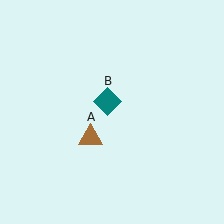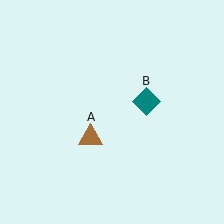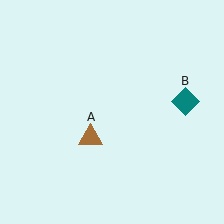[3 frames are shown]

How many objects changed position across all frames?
1 object changed position: teal diamond (object B).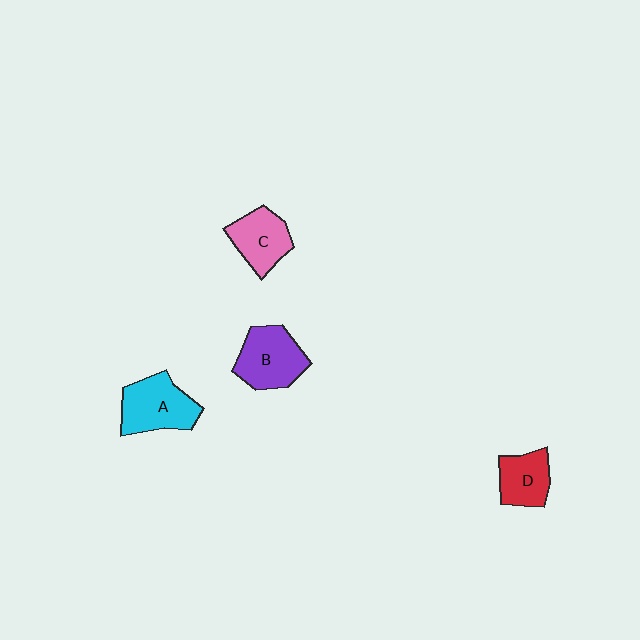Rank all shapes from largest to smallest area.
From largest to smallest: A (cyan), B (purple), C (pink), D (red).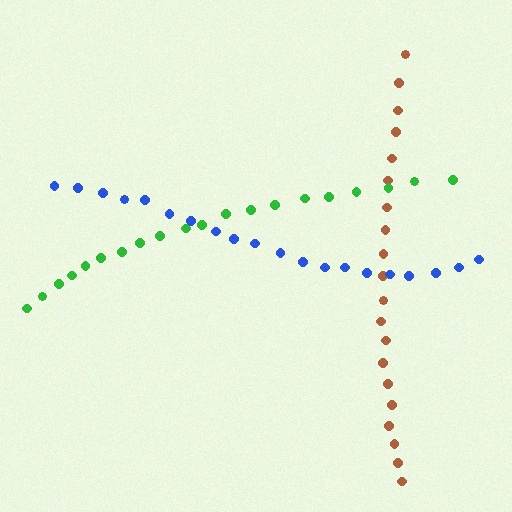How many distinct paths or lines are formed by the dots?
There are 3 distinct paths.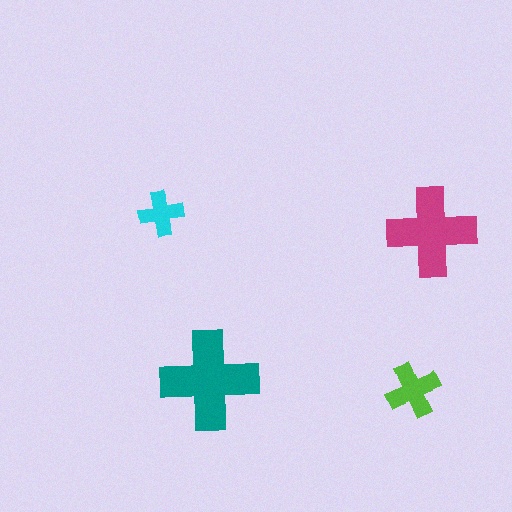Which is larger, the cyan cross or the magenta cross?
The magenta one.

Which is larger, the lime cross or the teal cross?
The teal one.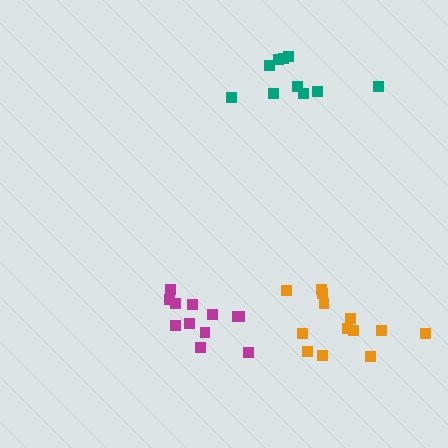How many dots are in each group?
Group 1: 13 dots, Group 2: 10 dots, Group 3: 12 dots (35 total).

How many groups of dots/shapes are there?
There are 3 groups.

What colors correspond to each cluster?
The clusters are colored: orange, teal, magenta.